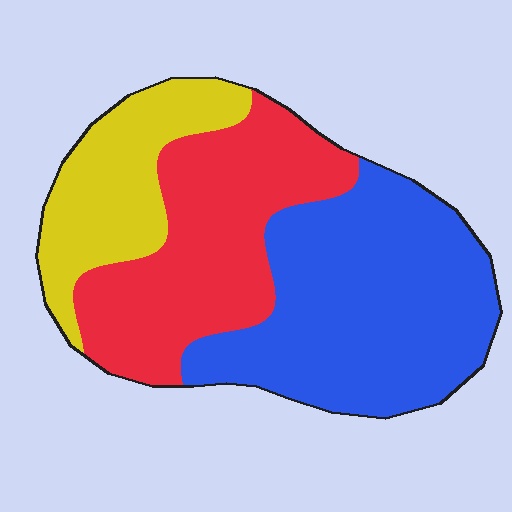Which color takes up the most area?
Blue, at roughly 45%.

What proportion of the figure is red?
Red takes up about one third (1/3) of the figure.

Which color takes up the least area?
Yellow, at roughly 20%.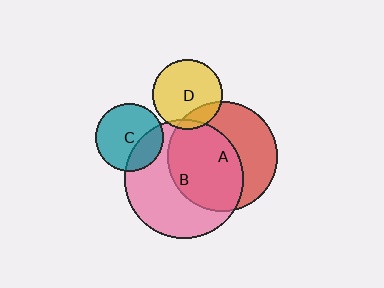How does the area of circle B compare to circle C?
Approximately 3.0 times.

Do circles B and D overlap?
Yes.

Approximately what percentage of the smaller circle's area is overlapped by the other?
Approximately 10%.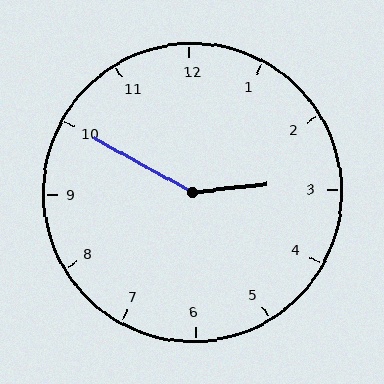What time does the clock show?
2:50.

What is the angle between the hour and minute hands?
Approximately 145 degrees.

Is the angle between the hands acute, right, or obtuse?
It is obtuse.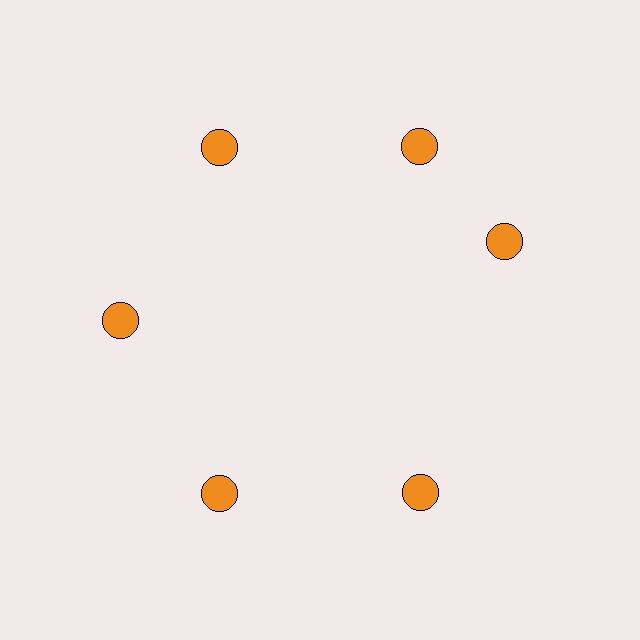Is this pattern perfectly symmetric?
No. The 6 orange circles are arranged in a ring, but one element near the 3 o'clock position is rotated out of alignment along the ring, breaking the 6-fold rotational symmetry.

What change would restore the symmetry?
The symmetry would be restored by rotating it back into even spacing with its neighbors so that all 6 circles sit at equal angles and equal distance from the center.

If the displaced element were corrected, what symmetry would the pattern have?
It would have 6-fold rotational symmetry — the pattern would map onto itself every 60 degrees.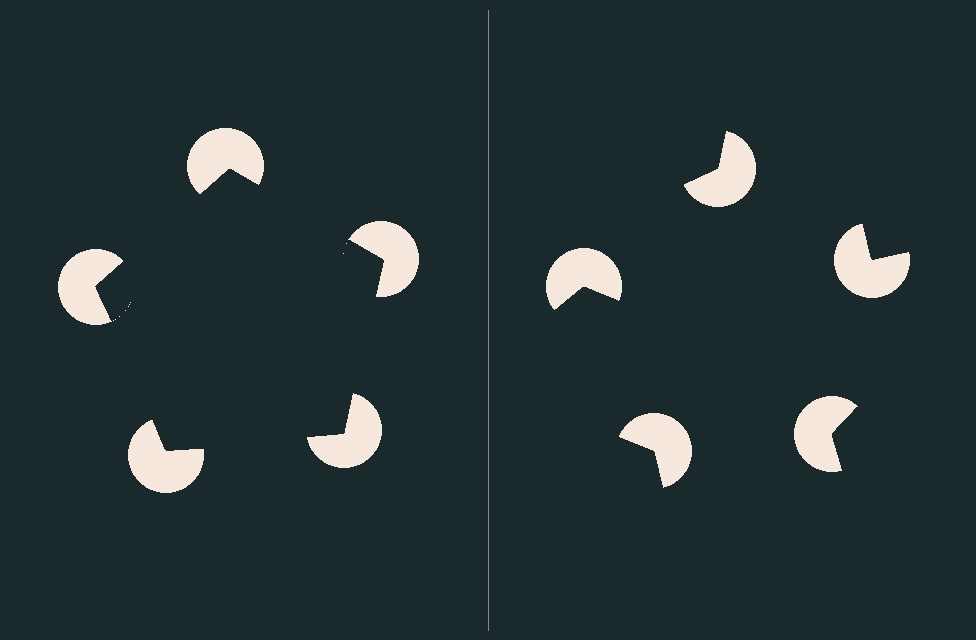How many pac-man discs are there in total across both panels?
10 — 5 on each side.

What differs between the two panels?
The pac-man discs are positioned identically on both sides; only the wedge orientations differ. On the left they align to a pentagon; on the right they are misaligned.